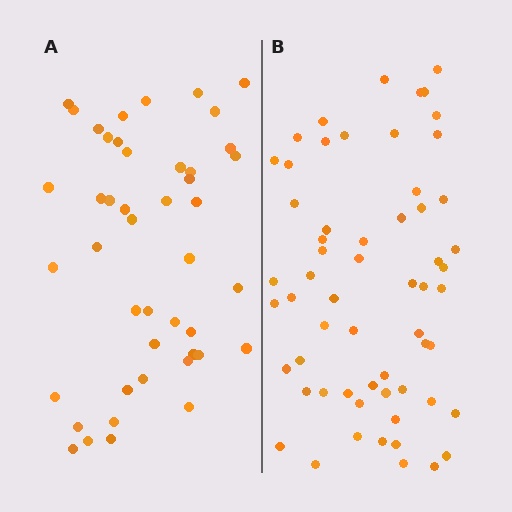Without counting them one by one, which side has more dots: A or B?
Region B (the right region) has more dots.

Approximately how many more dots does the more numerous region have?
Region B has approximately 15 more dots than region A.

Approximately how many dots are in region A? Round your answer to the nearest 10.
About 40 dots. (The exact count is 45, which rounds to 40.)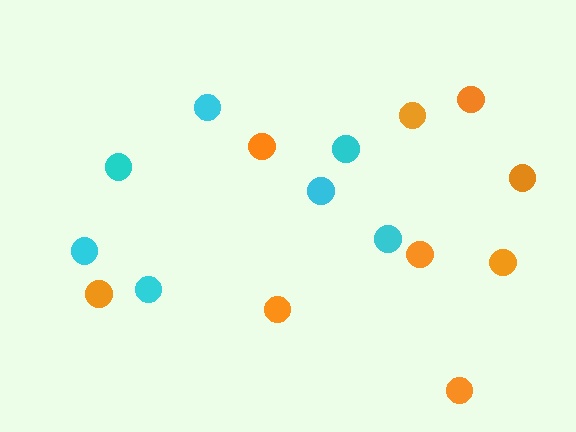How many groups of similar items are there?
There are 2 groups: one group of cyan circles (7) and one group of orange circles (9).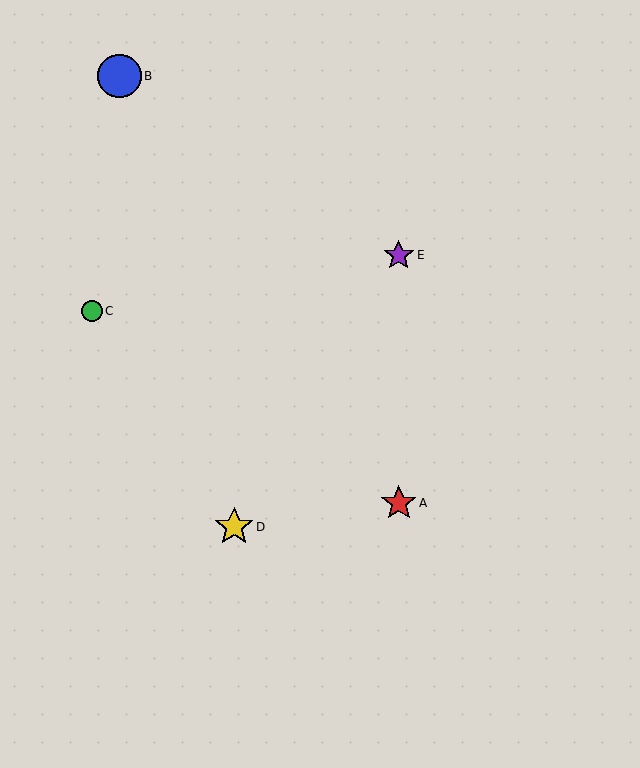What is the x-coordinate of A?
Object A is at x≈399.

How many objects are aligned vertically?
2 objects (A, E) are aligned vertically.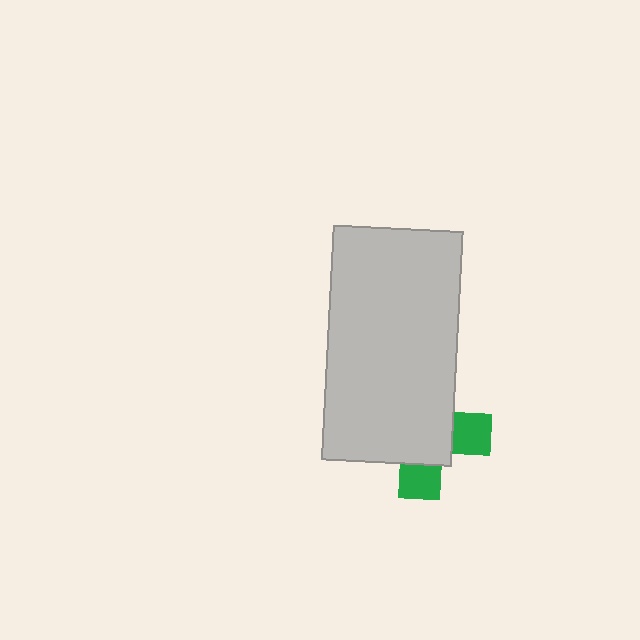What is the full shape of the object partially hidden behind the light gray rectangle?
The partially hidden object is a green cross.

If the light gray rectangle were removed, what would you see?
You would see the complete green cross.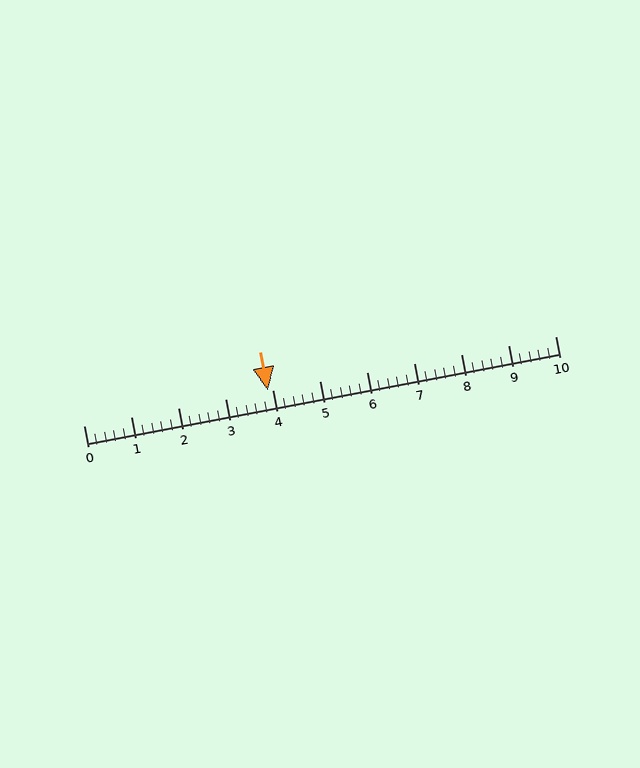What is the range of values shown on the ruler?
The ruler shows values from 0 to 10.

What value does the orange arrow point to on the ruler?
The orange arrow points to approximately 3.9.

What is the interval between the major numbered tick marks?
The major tick marks are spaced 1 units apart.